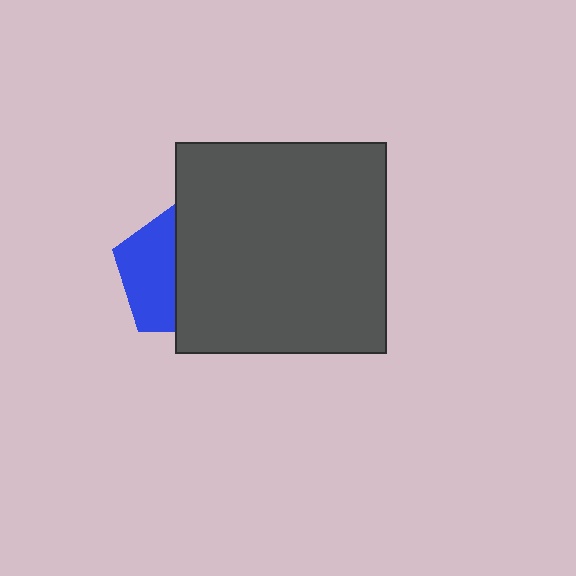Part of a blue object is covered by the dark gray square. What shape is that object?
It is a pentagon.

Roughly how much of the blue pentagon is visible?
A small part of it is visible (roughly 44%).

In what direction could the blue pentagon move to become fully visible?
The blue pentagon could move left. That would shift it out from behind the dark gray square entirely.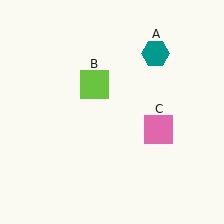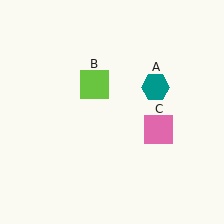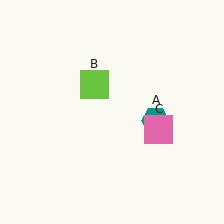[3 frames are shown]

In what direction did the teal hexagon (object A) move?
The teal hexagon (object A) moved down.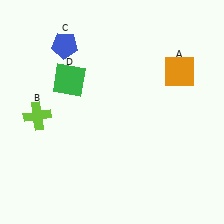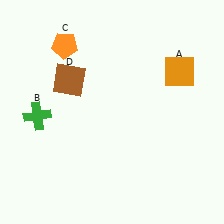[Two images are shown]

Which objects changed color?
B changed from lime to green. C changed from blue to orange. D changed from green to brown.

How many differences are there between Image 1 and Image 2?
There are 3 differences between the two images.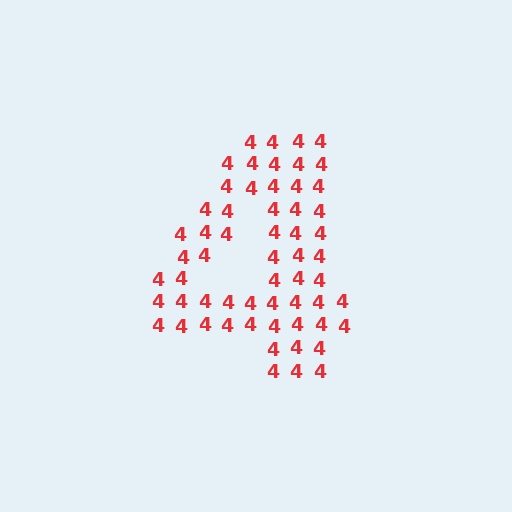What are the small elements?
The small elements are digit 4's.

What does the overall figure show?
The overall figure shows the digit 4.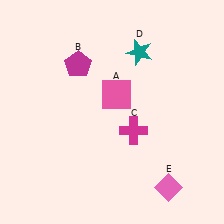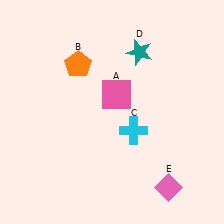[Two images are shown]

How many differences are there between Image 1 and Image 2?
There are 2 differences between the two images.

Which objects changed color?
B changed from magenta to orange. C changed from magenta to cyan.